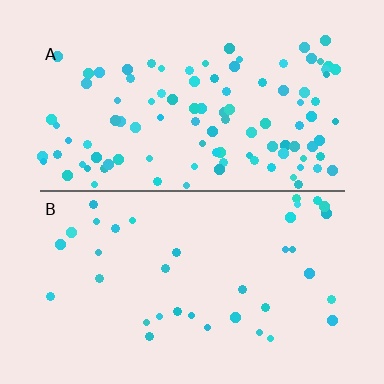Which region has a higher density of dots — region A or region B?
A (the top).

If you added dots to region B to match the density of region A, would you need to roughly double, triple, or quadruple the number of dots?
Approximately triple.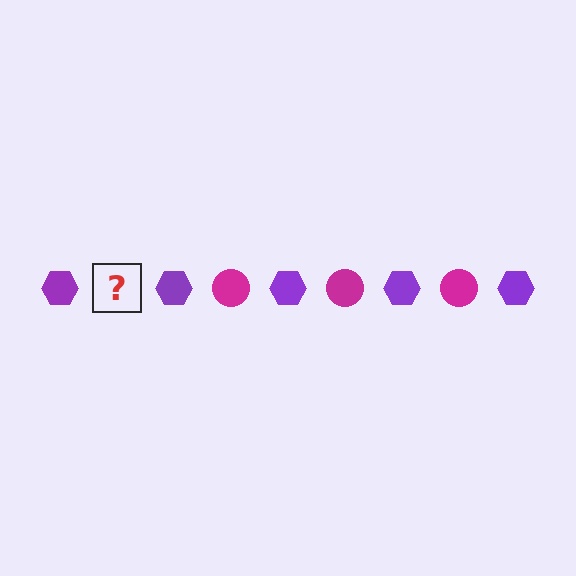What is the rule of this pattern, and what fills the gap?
The rule is that the pattern alternates between purple hexagon and magenta circle. The gap should be filled with a magenta circle.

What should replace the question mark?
The question mark should be replaced with a magenta circle.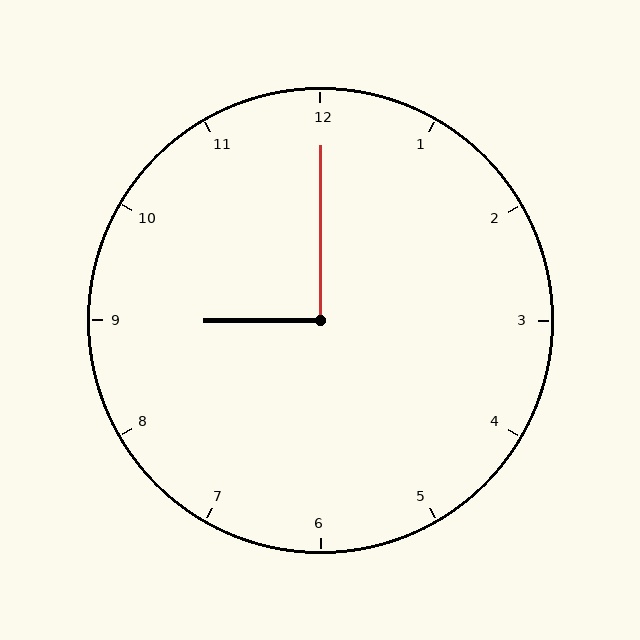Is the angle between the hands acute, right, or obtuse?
It is right.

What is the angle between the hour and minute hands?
Approximately 90 degrees.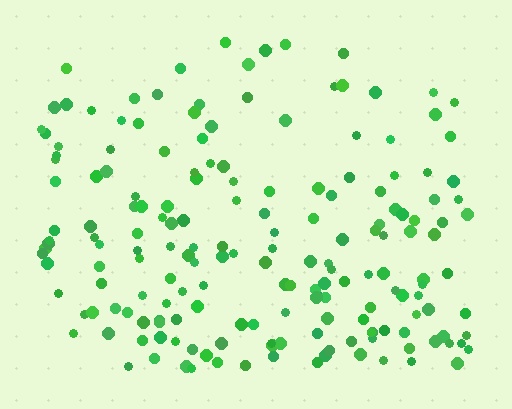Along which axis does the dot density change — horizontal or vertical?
Vertical.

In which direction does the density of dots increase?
From top to bottom, with the bottom side densest.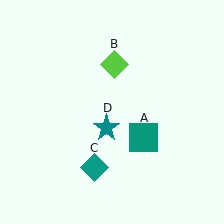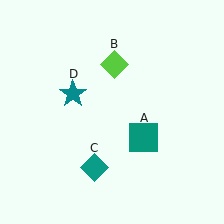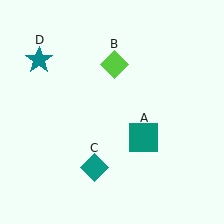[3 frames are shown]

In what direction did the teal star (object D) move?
The teal star (object D) moved up and to the left.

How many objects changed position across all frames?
1 object changed position: teal star (object D).